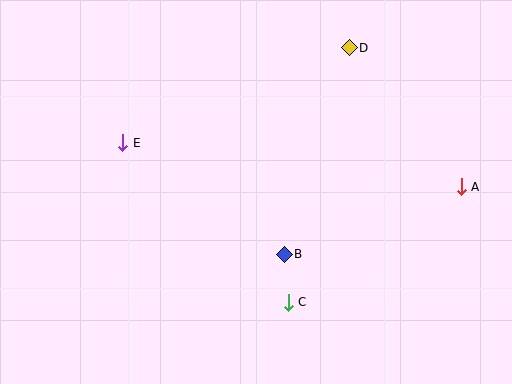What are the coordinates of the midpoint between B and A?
The midpoint between B and A is at (373, 220).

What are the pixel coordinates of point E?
Point E is at (123, 143).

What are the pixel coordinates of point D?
Point D is at (349, 48).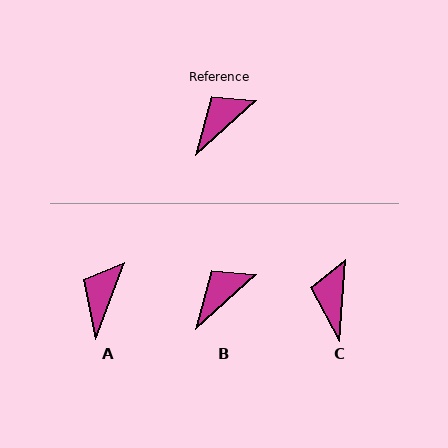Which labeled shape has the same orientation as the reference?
B.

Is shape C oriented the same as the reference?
No, it is off by about 43 degrees.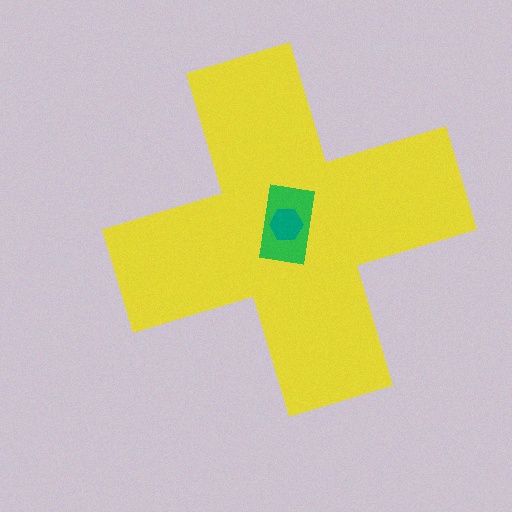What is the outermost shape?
The yellow cross.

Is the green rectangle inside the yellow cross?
Yes.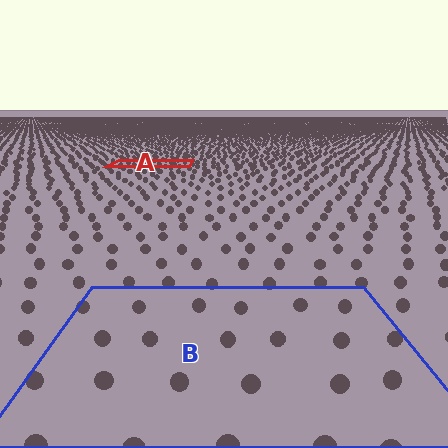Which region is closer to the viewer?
Region B is closer. The texture elements there are larger and more spread out.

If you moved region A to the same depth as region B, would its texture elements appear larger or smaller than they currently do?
They would appear larger. At a closer depth, the same texture elements are projected at a bigger on-screen size.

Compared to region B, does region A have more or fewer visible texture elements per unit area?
Region A has more texture elements per unit area — they are packed more densely because it is farther away.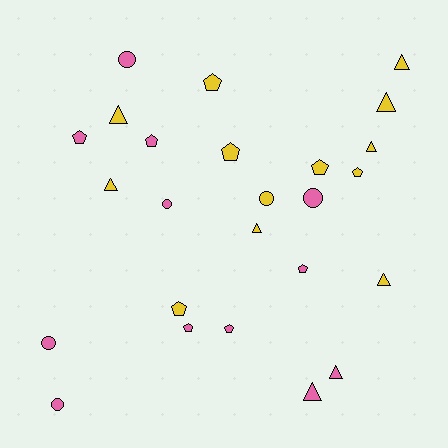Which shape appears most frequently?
Pentagon, with 10 objects.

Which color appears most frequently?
Yellow, with 13 objects.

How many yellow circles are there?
There is 1 yellow circle.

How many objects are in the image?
There are 25 objects.